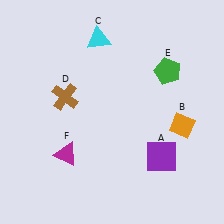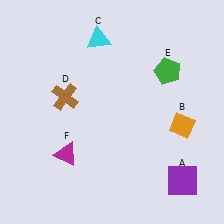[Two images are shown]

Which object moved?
The purple square (A) moved down.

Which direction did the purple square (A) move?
The purple square (A) moved down.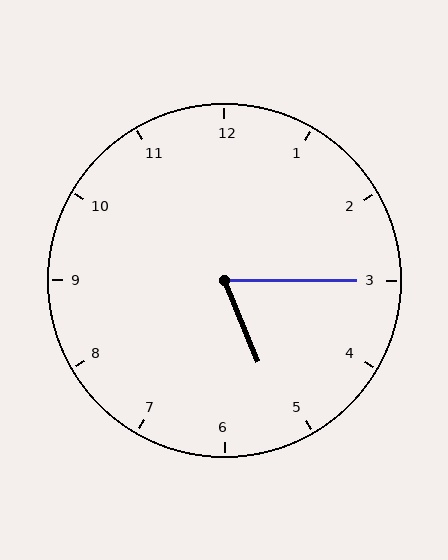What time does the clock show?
5:15.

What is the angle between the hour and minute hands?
Approximately 68 degrees.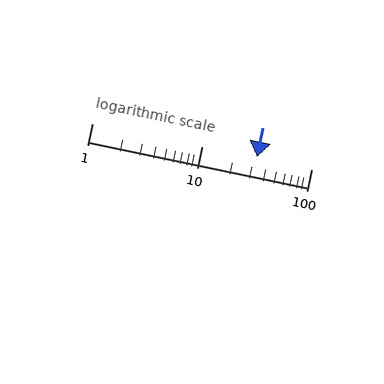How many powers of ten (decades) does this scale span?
The scale spans 2 decades, from 1 to 100.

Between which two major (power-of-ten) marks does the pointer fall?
The pointer is between 10 and 100.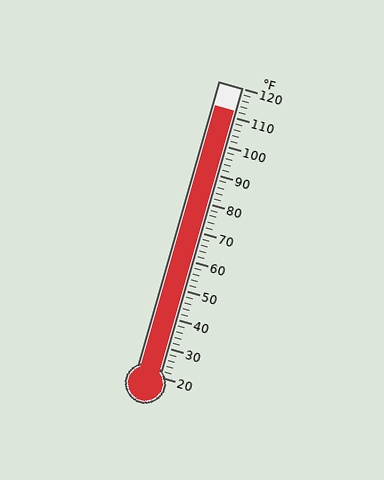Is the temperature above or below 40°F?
The temperature is above 40°F.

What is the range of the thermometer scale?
The thermometer scale ranges from 20°F to 120°F.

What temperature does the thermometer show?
The thermometer shows approximately 112°F.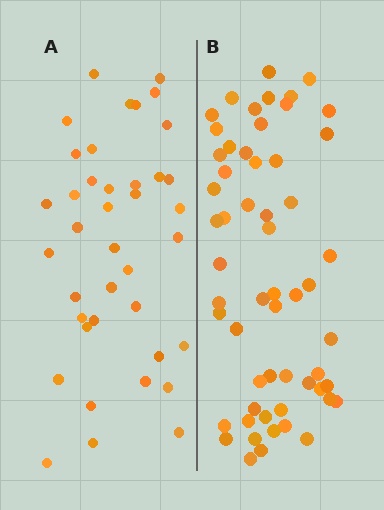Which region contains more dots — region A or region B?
Region B (the right region) has more dots.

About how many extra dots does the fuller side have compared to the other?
Region B has approximately 20 more dots than region A.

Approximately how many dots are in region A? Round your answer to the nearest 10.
About 40 dots. (The exact count is 39, which rounds to 40.)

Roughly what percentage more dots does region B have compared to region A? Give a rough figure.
About 45% more.